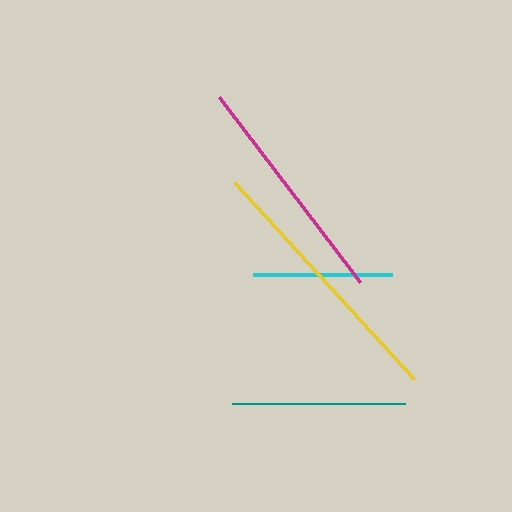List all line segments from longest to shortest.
From longest to shortest: yellow, magenta, teal, cyan.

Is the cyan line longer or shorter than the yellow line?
The yellow line is longer than the cyan line.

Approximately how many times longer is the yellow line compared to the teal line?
The yellow line is approximately 1.5 times the length of the teal line.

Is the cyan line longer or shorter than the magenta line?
The magenta line is longer than the cyan line.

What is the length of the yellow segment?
The yellow segment is approximately 267 pixels long.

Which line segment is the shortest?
The cyan line is the shortest at approximately 139 pixels.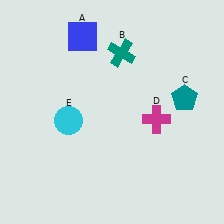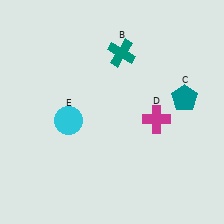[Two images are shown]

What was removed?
The blue square (A) was removed in Image 2.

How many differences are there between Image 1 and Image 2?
There is 1 difference between the two images.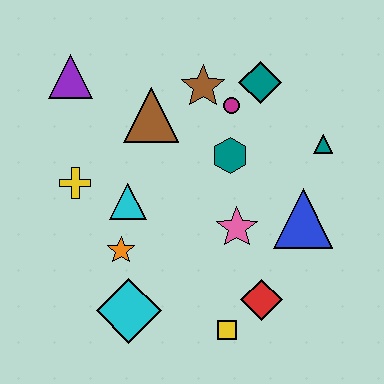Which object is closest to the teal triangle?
The blue triangle is closest to the teal triangle.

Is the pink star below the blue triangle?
Yes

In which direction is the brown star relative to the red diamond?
The brown star is above the red diamond.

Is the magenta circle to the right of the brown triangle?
Yes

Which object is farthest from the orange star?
The teal triangle is farthest from the orange star.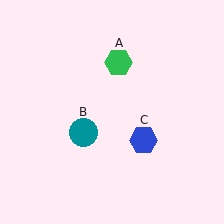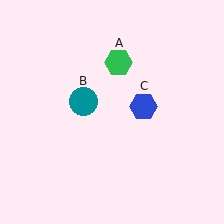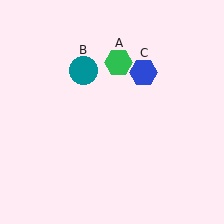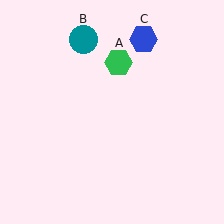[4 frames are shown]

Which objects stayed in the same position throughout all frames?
Green hexagon (object A) remained stationary.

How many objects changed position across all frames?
2 objects changed position: teal circle (object B), blue hexagon (object C).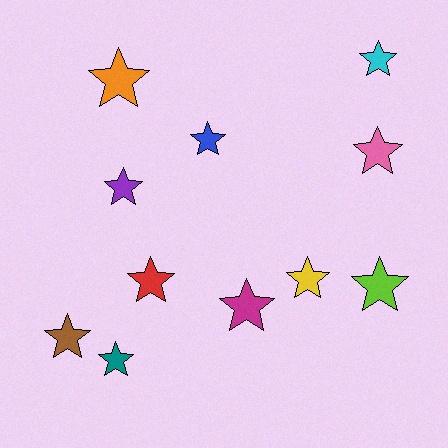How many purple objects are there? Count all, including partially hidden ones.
There is 1 purple object.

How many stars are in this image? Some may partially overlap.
There are 11 stars.